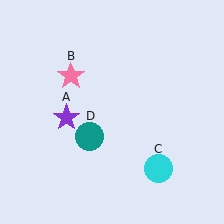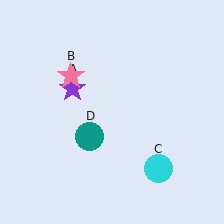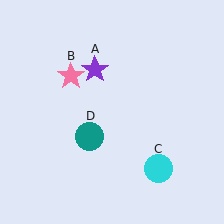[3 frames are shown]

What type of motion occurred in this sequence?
The purple star (object A) rotated clockwise around the center of the scene.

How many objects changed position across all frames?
1 object changed position: purple star (object A).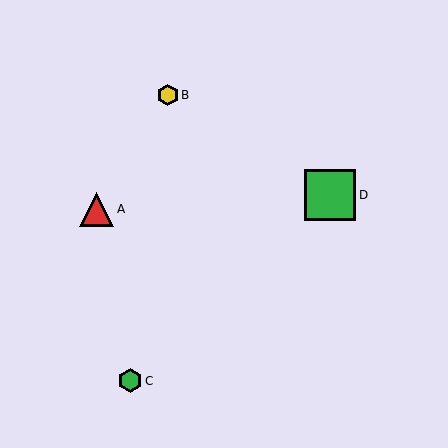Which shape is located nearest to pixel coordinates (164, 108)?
The yellow hexagon (labeled B) at (168, 95) is nearest to that location.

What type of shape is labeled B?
Shape B is a yellow hexagon.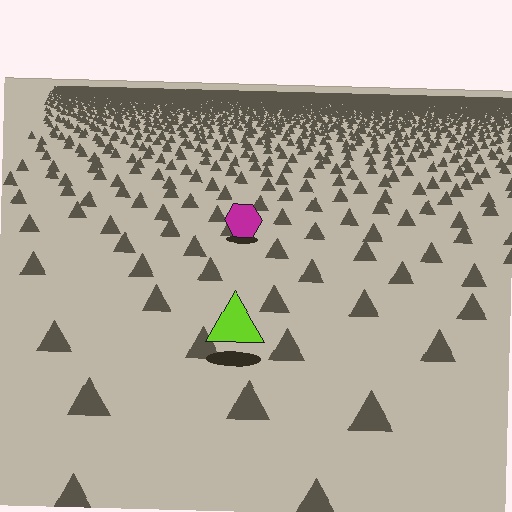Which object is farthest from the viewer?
The magenta hexagon is farthest from the viewer. It appears smaller and the ground texture around it is denser.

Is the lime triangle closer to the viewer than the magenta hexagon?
Yes. The lime triangle is closer — you can tell from the texture gradient: the ground texture is coarser near it.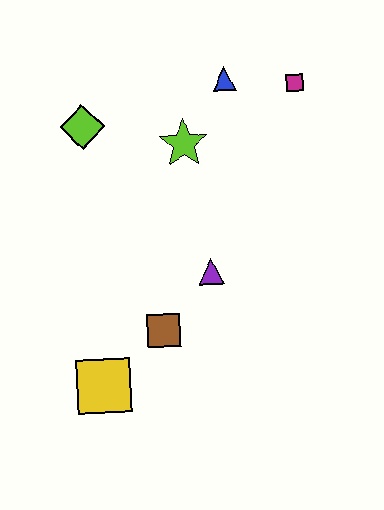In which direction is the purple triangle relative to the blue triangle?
The purple triangle is below the blue triangle.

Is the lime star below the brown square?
No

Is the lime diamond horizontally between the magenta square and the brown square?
No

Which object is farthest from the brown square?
The magenta square is farthest from the brown square.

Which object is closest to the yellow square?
The brown square is closest to the yellow square.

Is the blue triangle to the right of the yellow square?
Yes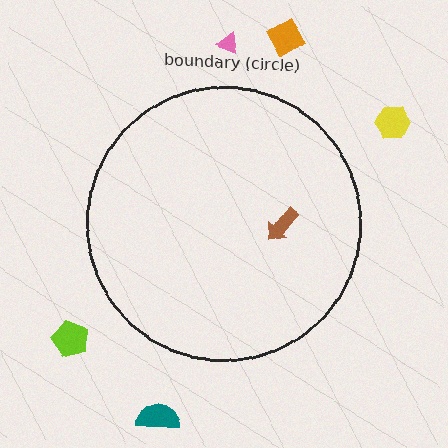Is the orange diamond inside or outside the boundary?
Outside.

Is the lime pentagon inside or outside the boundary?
Outside.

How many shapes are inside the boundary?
1 inside, 5 outside.